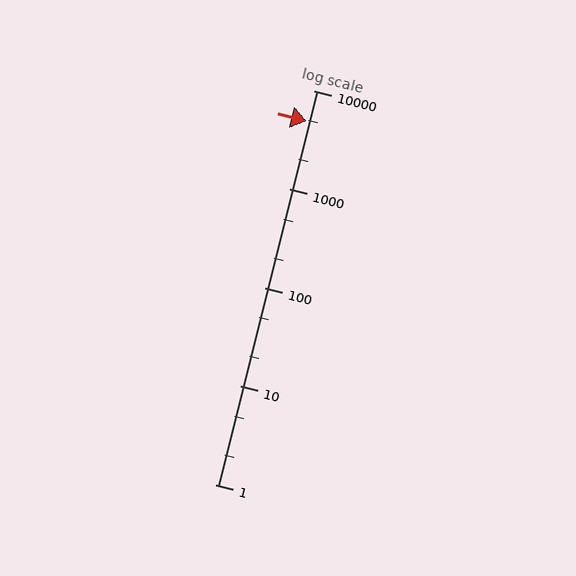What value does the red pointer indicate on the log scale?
The pointer indicates approximately 4900.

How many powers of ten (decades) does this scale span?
The scale spans 4 decades, from 1 to 10000.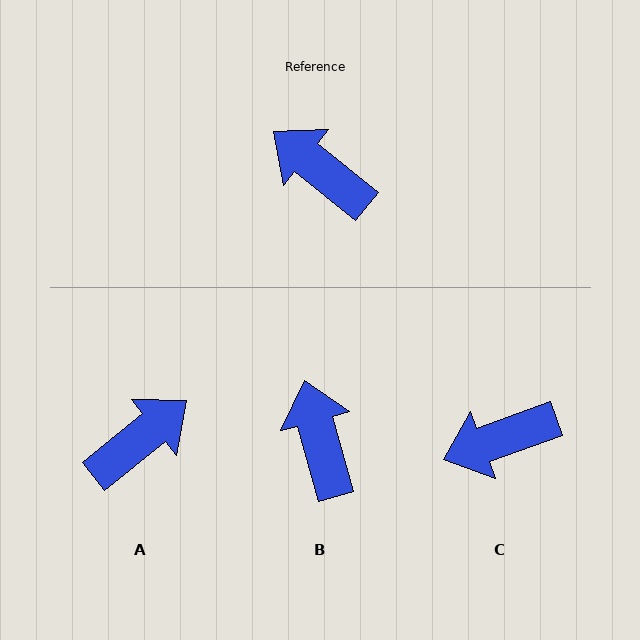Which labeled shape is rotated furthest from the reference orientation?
A, about 102 degrees away.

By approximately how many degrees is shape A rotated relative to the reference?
Approximately 102 degrees clockwise.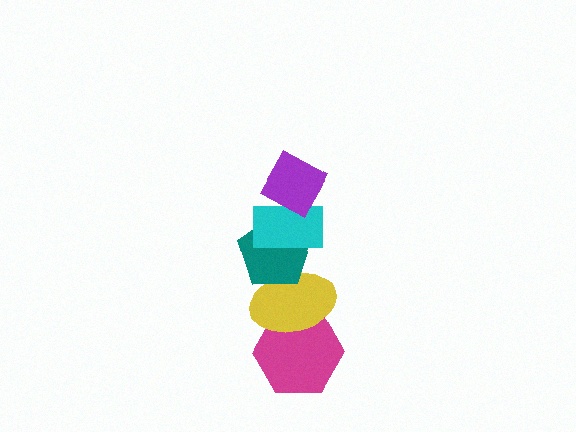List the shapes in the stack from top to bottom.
From top to bottom: the purple diamond, the cyan rectangle, the teal pentagon, the yellow ellipse, the magenta hexagon.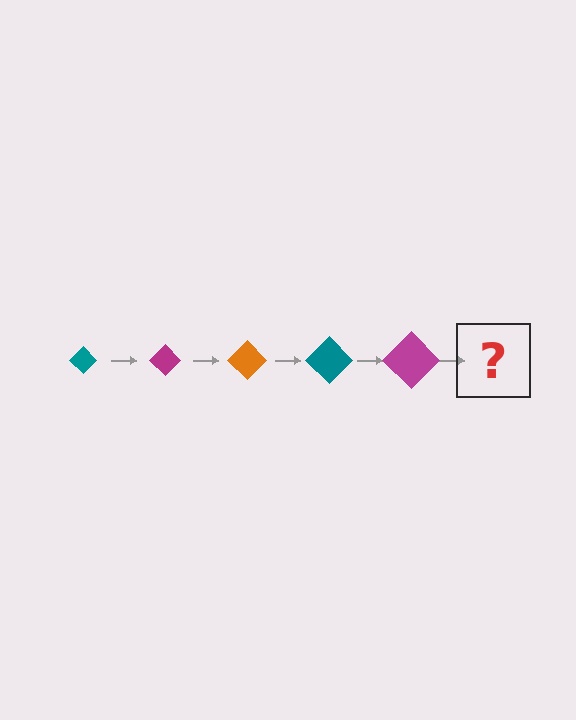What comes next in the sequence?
The next element should be an orange diamond, larger than the previous one.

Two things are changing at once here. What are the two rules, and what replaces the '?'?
The two rules are that the diamond grows larger each step and the color cycles through teal, magenta, and orange. The '?' should be an orange diamond, larger than the previous one.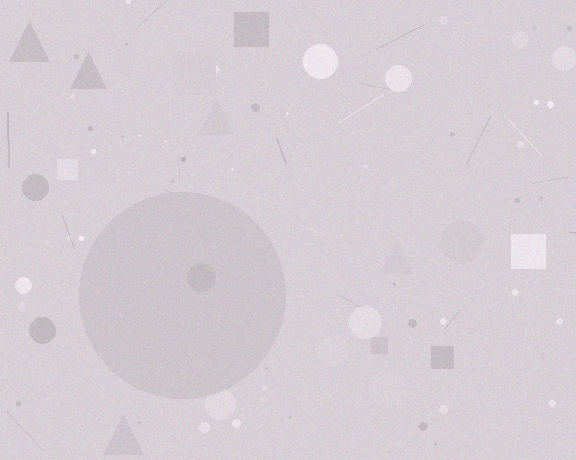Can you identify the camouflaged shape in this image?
The camouflaged shape is a circle.